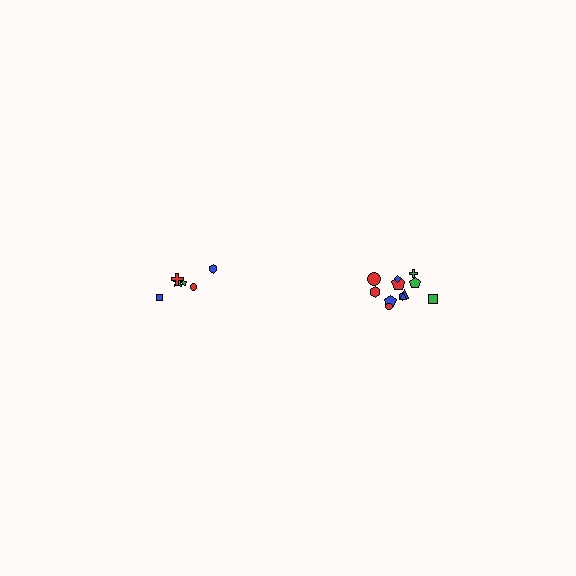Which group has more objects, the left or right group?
The right group.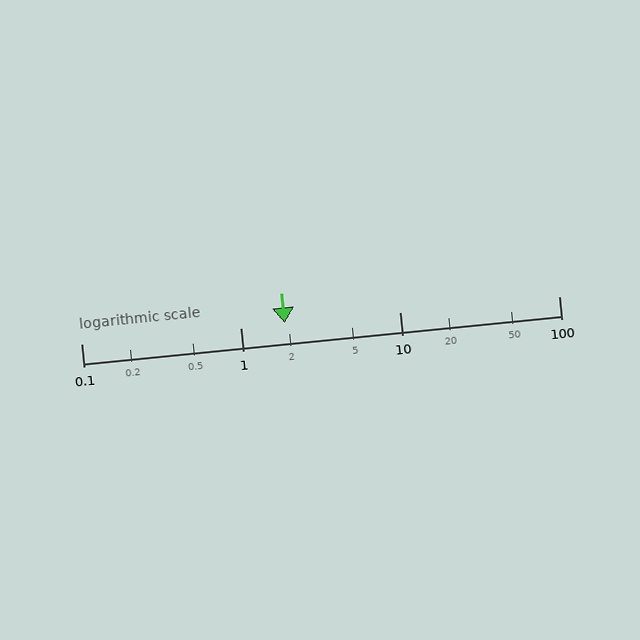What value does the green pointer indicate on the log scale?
The pointer indicates approximately 1.9.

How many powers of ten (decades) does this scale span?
The scale spans 3 decades, from 0.1 to 100.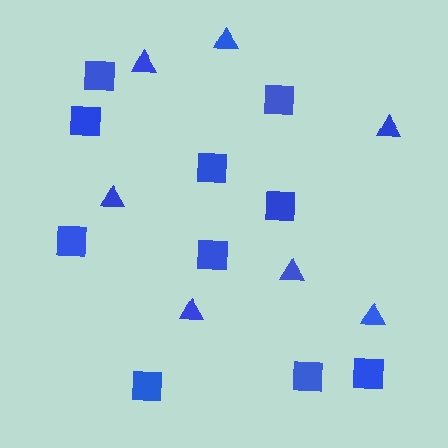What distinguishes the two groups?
There are 2 groups: one group of squares (10) and one group of triangles (7).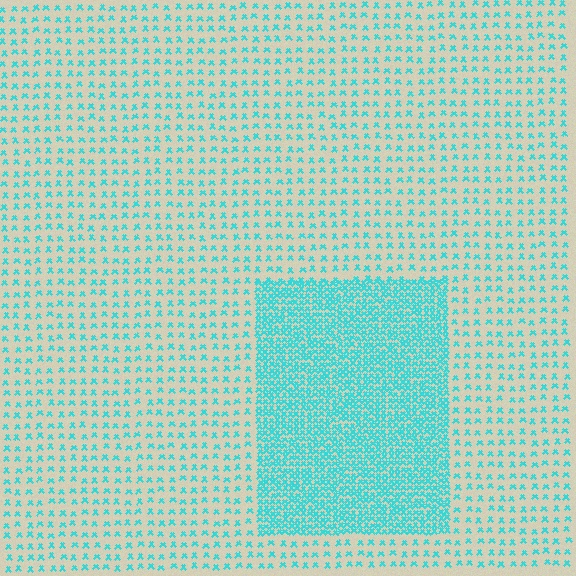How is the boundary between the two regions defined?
The boundary is defined by a change in element density (approximately 3.1x ratio). All elements are the same color, size, and shape.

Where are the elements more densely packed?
The elements are more densely packed inside the rectangle boundary.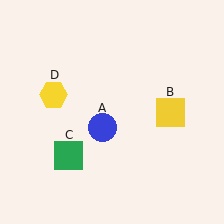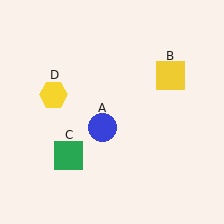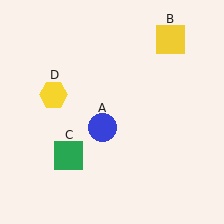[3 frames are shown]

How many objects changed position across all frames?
1 object changed position: yellow square (object B).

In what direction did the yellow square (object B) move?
The yellow square (object B) moved up.